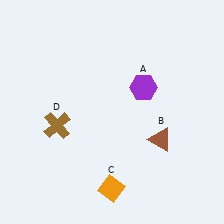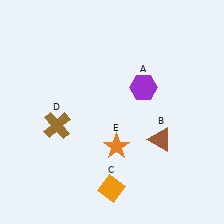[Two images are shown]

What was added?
An orange star (E) was added in Image 2.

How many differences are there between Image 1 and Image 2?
There is 1 difference between the two images.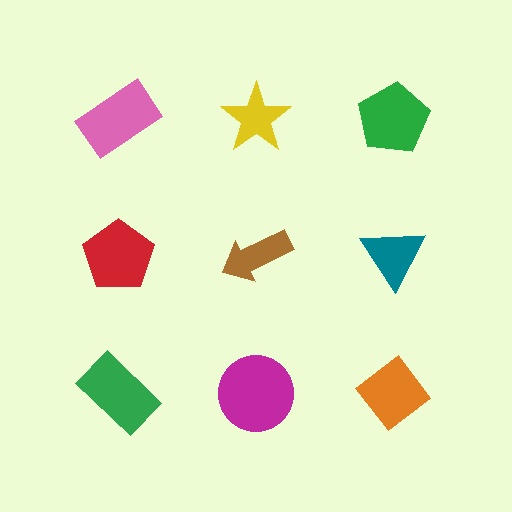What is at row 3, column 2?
A magenta circle.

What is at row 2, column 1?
A red pentagon.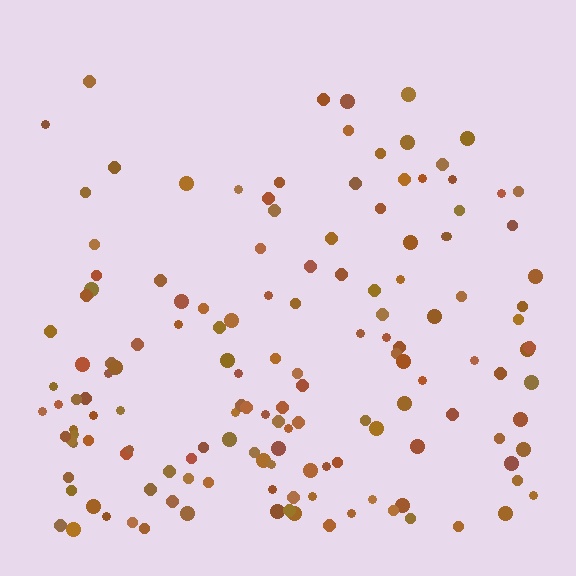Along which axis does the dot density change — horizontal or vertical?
Vertical.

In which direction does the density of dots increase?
From top to bottom, with the bottom side densest.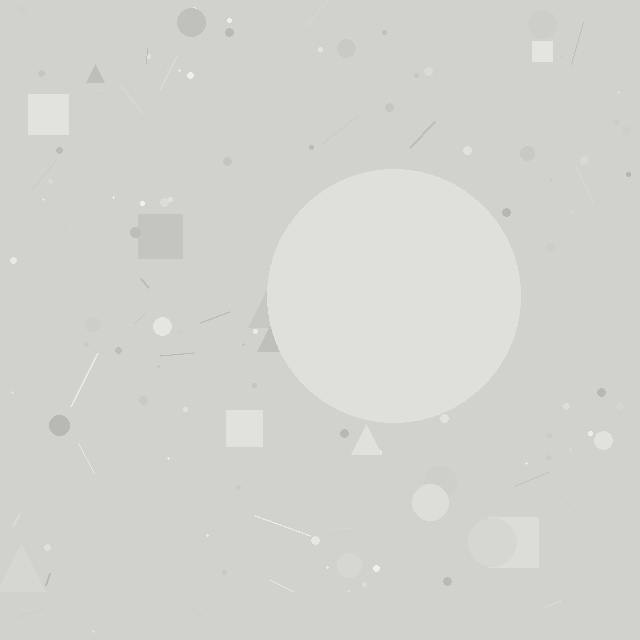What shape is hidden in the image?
A circle is hidden in the image.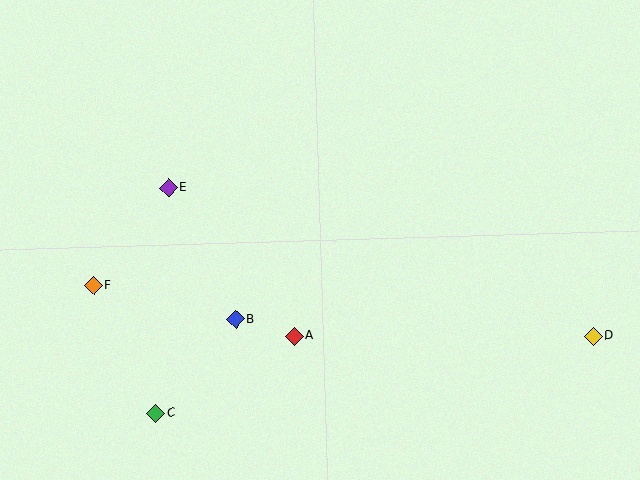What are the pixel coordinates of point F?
Point F is at (94, 286).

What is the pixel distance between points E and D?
The distance between E and D is 450 pixels.